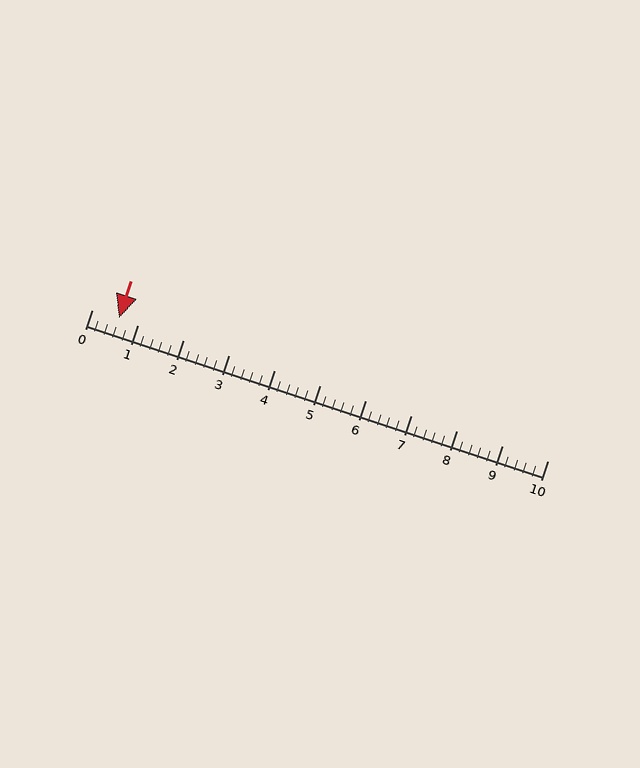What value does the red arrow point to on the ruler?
The red arrow points to approximately 0.6.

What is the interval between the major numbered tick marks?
The major tick marks are spaced 1 units apart.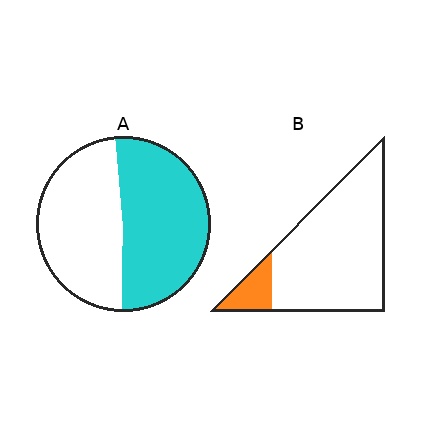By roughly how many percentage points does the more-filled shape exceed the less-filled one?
By roughly 40 percentage points (A over B).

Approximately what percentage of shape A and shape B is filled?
A is approximately 50% and B is approximately 15%.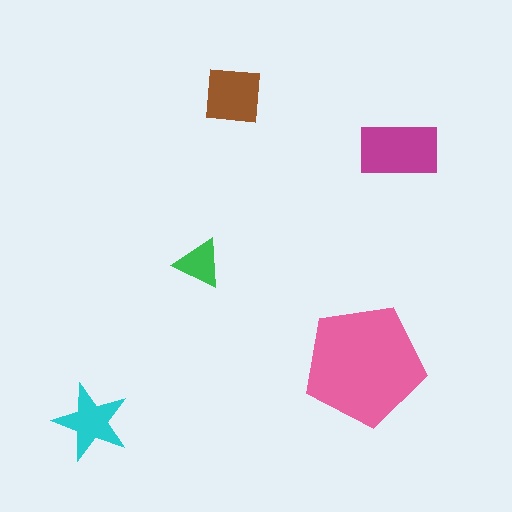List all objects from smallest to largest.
The green triangle, the cyan star, the brown square, the magenta rectangle, the pink pentagon.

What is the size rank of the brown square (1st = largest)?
3rd.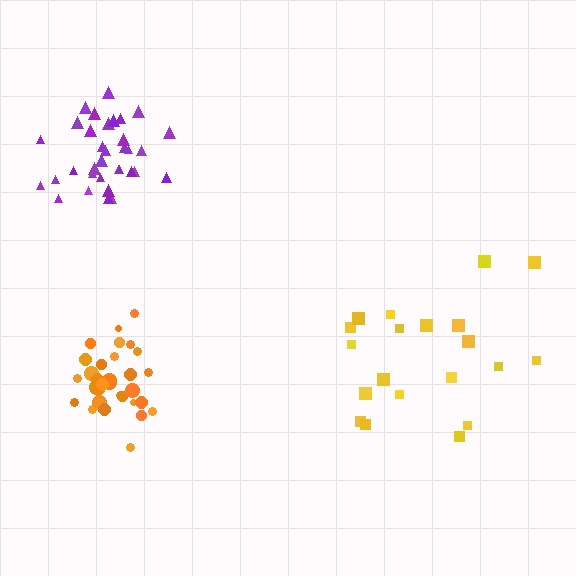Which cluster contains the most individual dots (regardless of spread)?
Purple (34).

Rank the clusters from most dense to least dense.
orange, purple, yellow.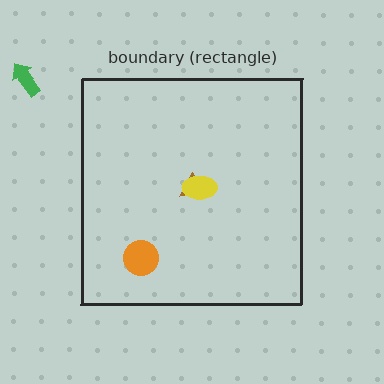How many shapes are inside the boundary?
3 inside, 1 outside.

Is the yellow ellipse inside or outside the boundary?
Inside.